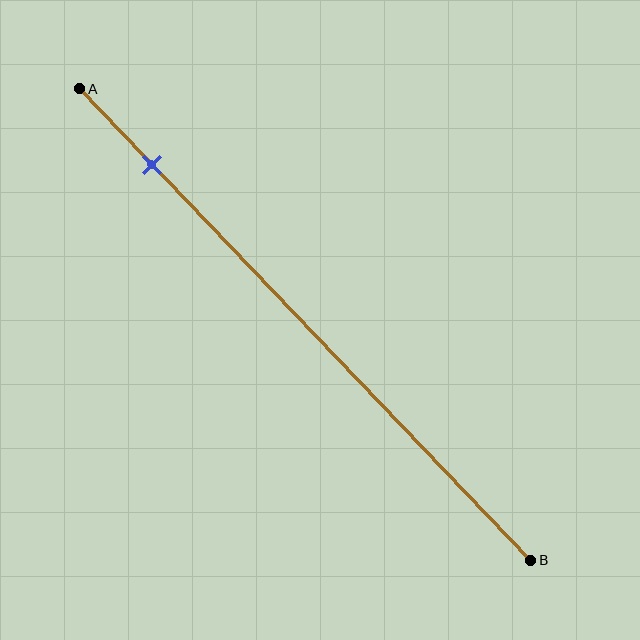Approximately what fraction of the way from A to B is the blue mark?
The blue mark is approximately 15% of the way from A to B.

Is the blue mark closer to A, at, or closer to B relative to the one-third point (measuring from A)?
The blue mark is closer to point A than the one-third point of segment AB.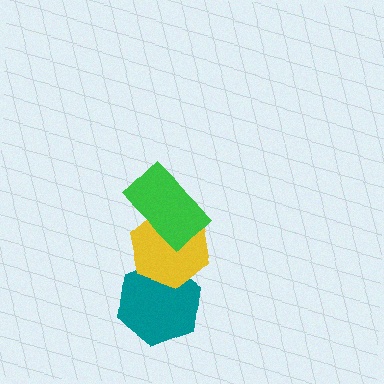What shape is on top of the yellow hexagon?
The green rectangle is on top of the yellow hexagon.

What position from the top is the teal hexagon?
The teal hexagon is 3rd from the top.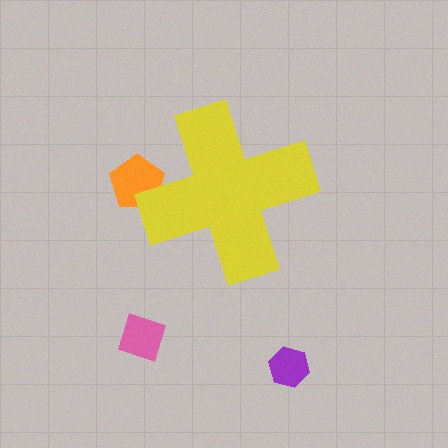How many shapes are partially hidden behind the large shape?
1 shape is partially hidden.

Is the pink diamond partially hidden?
No, the pink diamond is fully visible.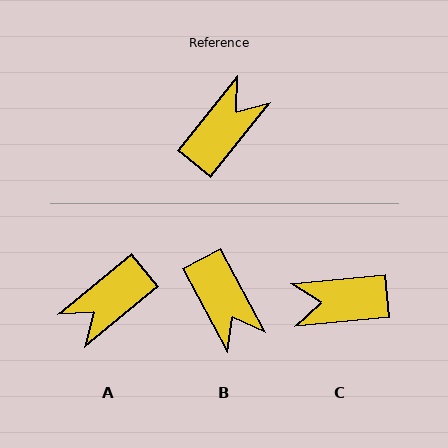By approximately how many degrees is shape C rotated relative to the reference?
Approximately 134 degrees counter-clockwise.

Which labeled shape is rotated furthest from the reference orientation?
A, about 168 degrees away.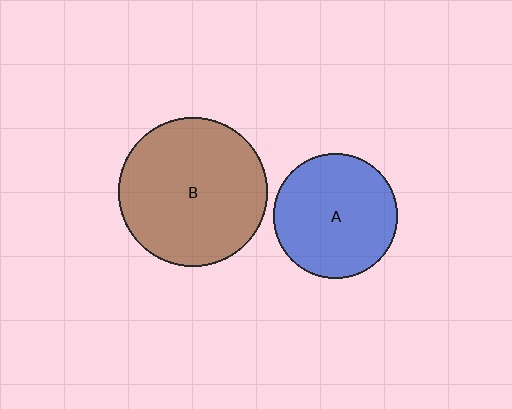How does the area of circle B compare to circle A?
Approximately 1.4 times.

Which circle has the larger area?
Circle B (brown).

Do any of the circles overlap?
No, none of the circles overlap.